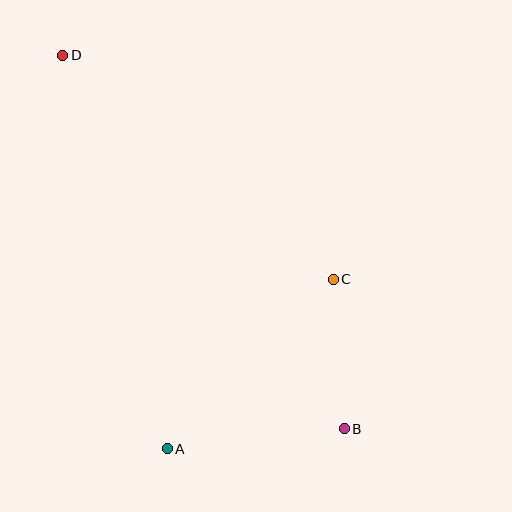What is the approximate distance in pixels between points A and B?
The distance between A and B is approximately 178 pixels.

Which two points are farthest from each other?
Points B and D are farthest from each other.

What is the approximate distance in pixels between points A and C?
The distance between A and C is approximately 237 pixels.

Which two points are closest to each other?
Points B and C are closest to each other.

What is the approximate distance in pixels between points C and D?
The distance between C and D is approximately 352 pixels.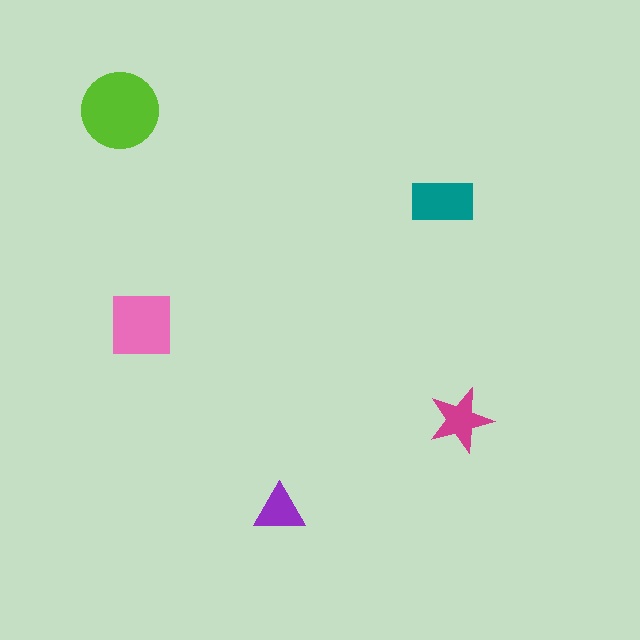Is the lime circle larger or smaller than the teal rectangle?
Larger.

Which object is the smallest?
The purple triangle.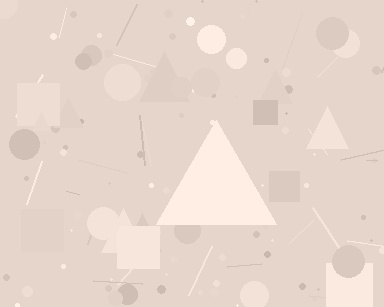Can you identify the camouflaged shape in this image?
The camouflaged shape is a triangle.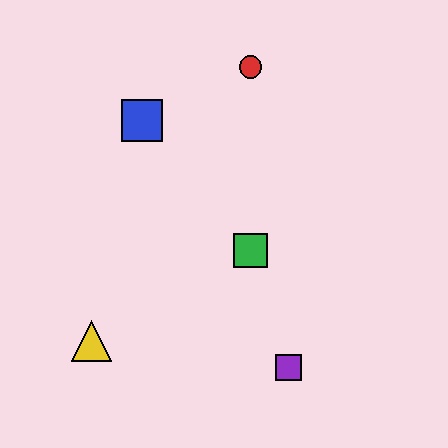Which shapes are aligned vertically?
The red circle, the green square are aligned vertically.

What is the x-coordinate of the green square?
The green square is at x≈250.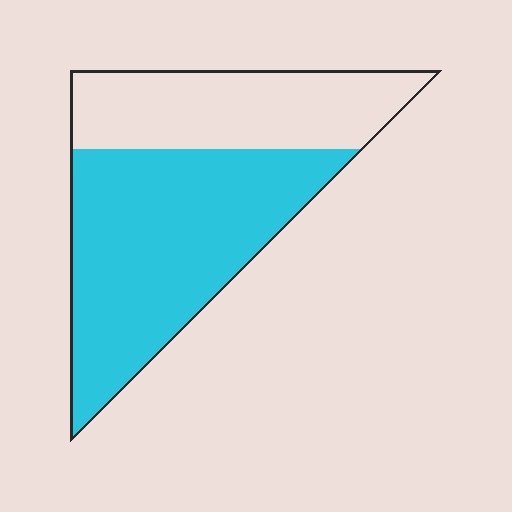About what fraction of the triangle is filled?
About five eighths (5/8).